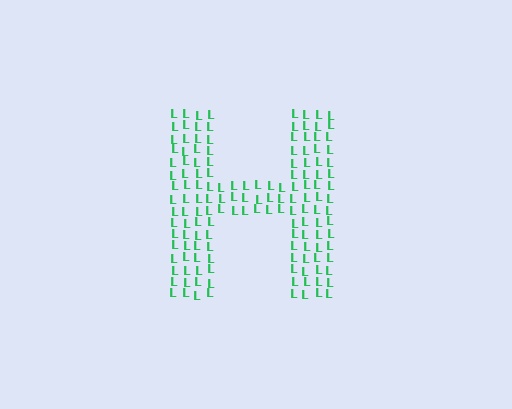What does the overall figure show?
The overall figure shows the letter H.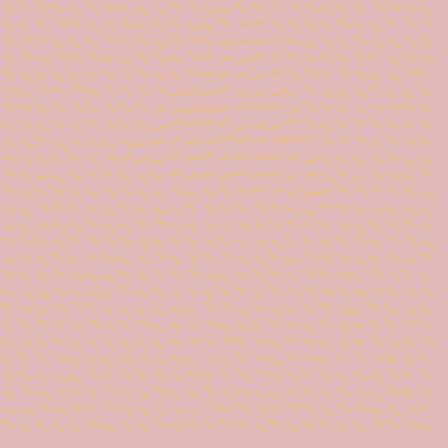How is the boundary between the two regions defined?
The boundary is defined purely by a change in line orientation (approximately 45 degrees difference). All lines are the same color and thickness.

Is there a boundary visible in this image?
Yes, there is a texture boundary formed by a change in line orientation.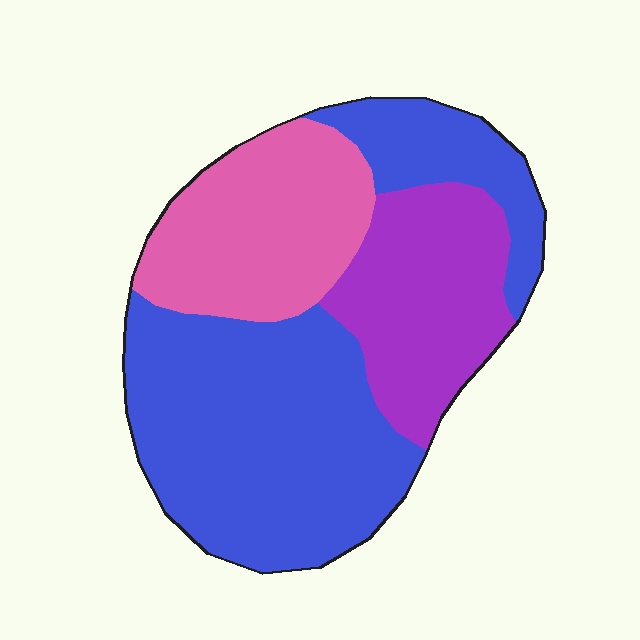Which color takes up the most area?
Blue, at roughly 55%.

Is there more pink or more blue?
Blue.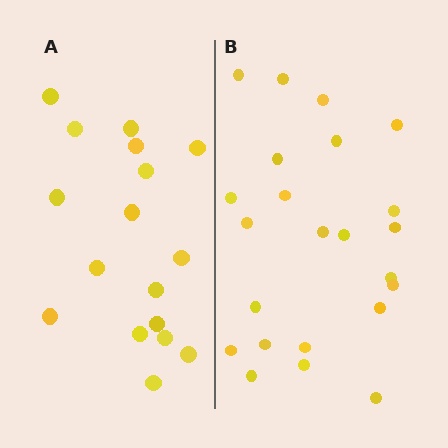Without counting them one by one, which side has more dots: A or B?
Region B (the right region) has more dots.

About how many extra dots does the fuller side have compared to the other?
Region B has about 6 more dots than region A.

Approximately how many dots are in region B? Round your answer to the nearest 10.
About 20 dots. (The exact count is 23, which rounds to 20.)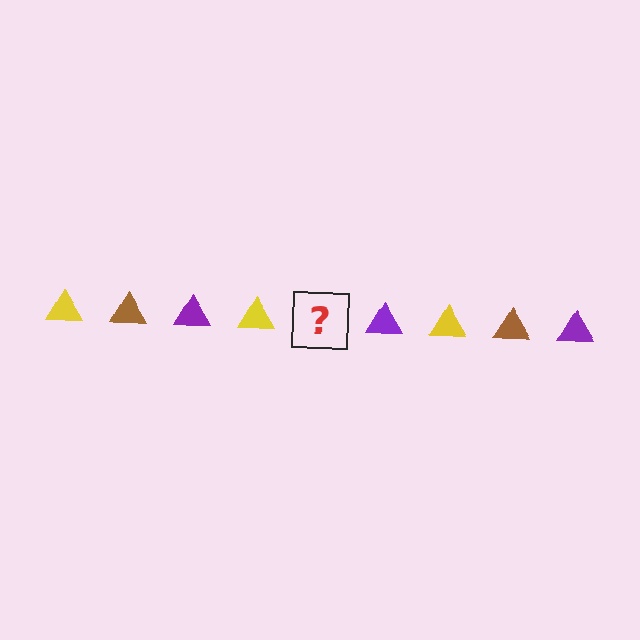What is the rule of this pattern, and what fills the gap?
The rule is that the pattern cycles through yellow, brown, purple triangles. The gap should be filled with a brown triangle.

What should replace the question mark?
The question mark should be replaced with a brown triangle.